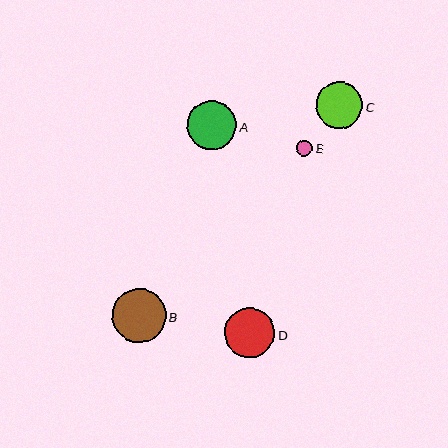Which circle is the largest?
Circle B is the largest with a size of approximately 54 pixels.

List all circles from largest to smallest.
From largest to smallest: B, D, A, C, E.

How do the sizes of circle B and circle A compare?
Circle B and circle A are approximately the same size.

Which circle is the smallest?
Circle E is the smallest with a size of approximately 16 pixels.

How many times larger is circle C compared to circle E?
Circle C is approximately 2.9 times the size of circle E.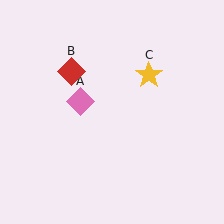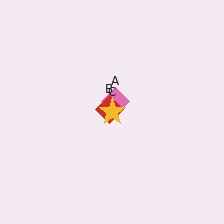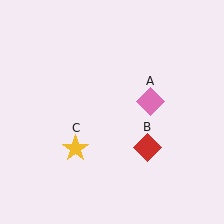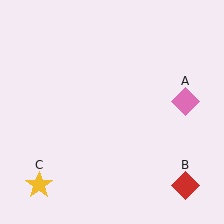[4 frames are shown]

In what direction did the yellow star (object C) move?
The yellow star (object C) moved down and to the left.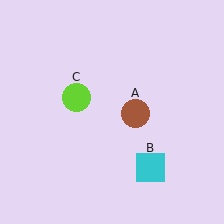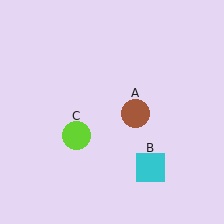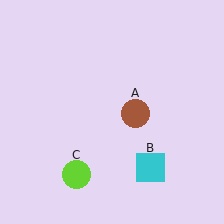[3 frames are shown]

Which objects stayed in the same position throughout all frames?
Brown circle (object A) and cyan square (object B) remained stationary.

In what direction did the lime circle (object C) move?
The lime circle (object C) moved down.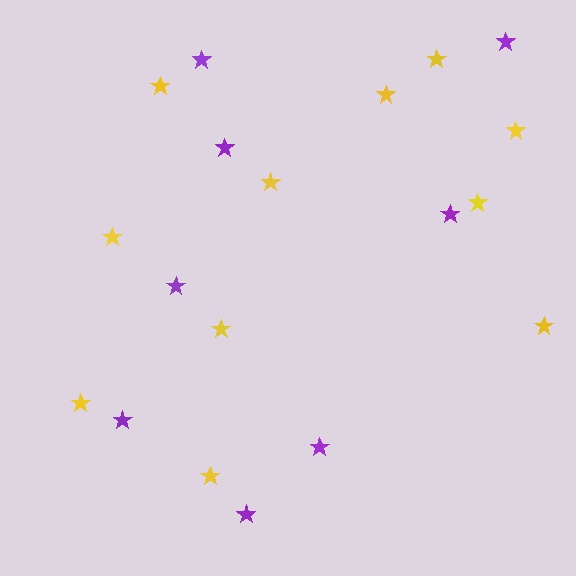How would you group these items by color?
There are 2 groups: one group of purple stars (8) and one group of yellow stars (11).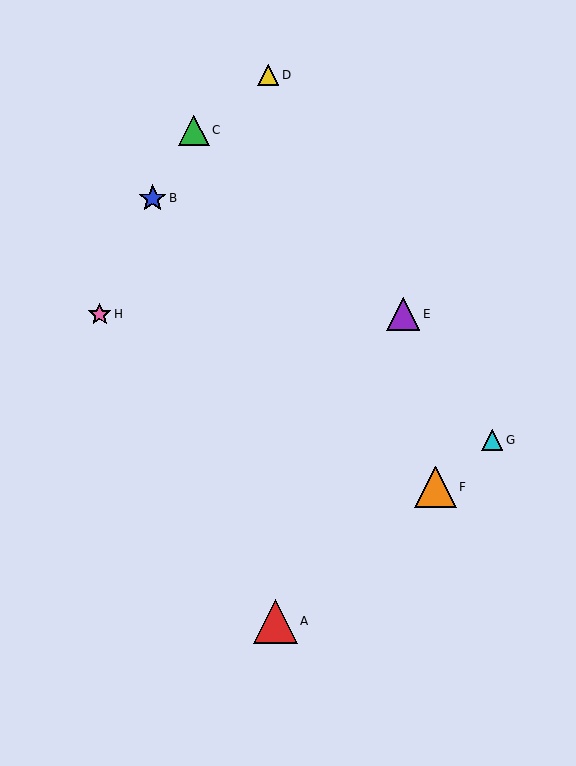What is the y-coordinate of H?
Object H is at y≈314.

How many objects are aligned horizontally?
2 objects (E, H) are aligned horizontally.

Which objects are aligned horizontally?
Objects E, H are aligned horizontally.